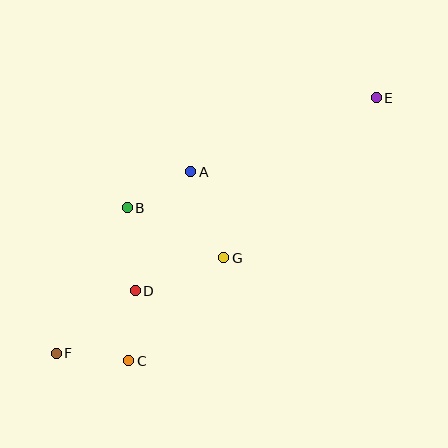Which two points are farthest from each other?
Points E and F are farthest from each other.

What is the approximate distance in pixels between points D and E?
The distance between D and E is approximately 309 pixels.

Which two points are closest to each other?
Points C and D are closest to each other.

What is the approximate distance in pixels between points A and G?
The distance between A and G is approximately 92 pixels.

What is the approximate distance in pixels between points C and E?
The distance between C and E is approximately 361 pixels.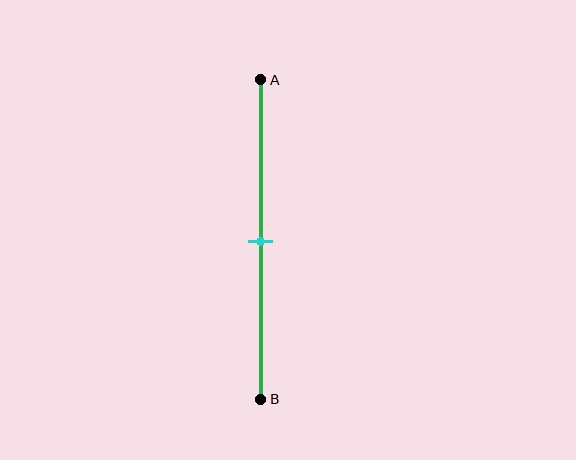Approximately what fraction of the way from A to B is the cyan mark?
The cyan mark is approximately 50% of the way from A to B.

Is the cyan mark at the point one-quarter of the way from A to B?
No, the mark is at about 50% from A, not at the 25% one-quarter point.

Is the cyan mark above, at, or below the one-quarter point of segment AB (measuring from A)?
The cyan mark is below the one-quarter point of segment AB.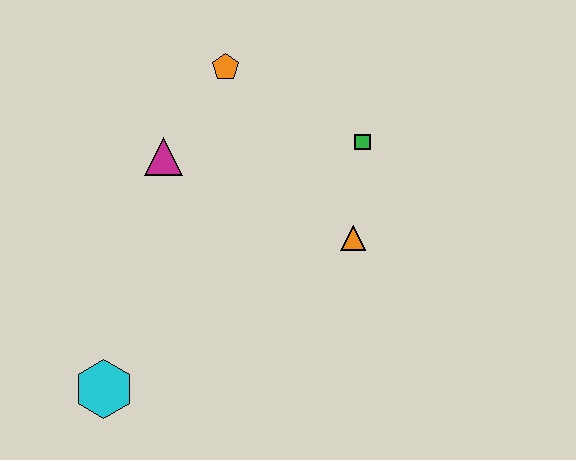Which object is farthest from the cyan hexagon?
The green square is farthest from the cyan hexagon.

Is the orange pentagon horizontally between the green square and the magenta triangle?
Yes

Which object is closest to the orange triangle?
The green square is closest to the orange triangle.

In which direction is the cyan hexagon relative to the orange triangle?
The cyan hexagon is to the left of the orange triangle.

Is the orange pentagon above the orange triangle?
Yes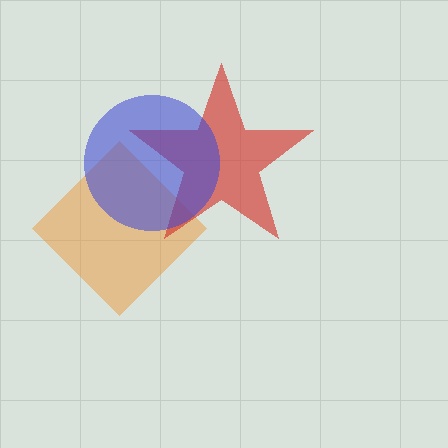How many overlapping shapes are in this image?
There are 3 overlapping shapes in the image.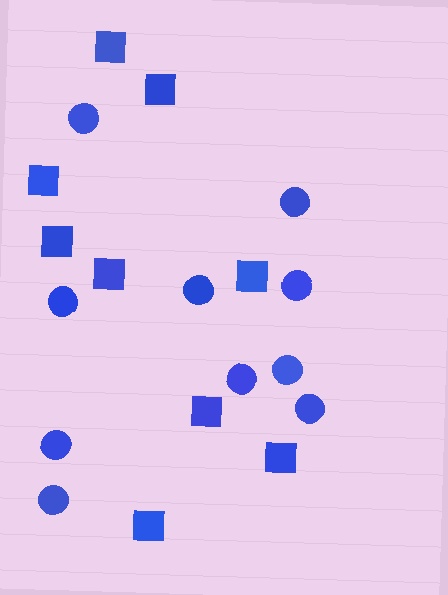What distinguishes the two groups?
There are 2 groups: one group of circles (10) and one group of squares (9).